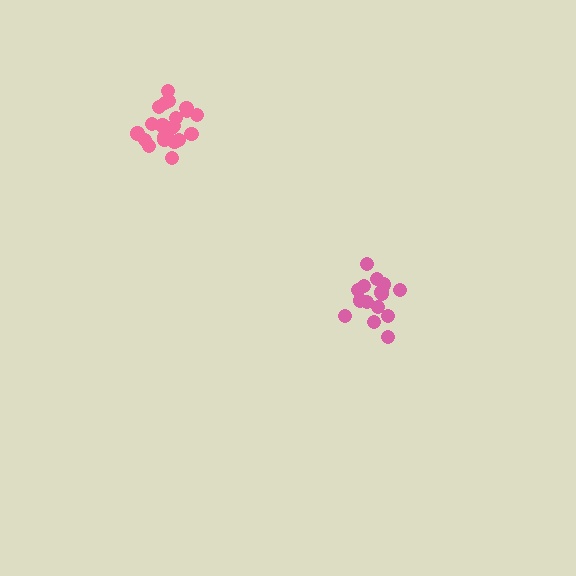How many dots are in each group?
Group 1: 21 dots, Group 2: 15 dots (36 total).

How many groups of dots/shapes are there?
There are 2 groups.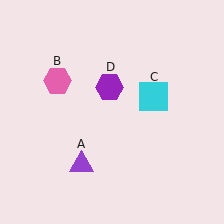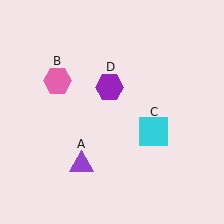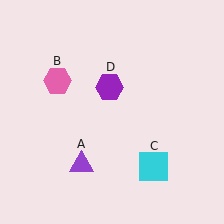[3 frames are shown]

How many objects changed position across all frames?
1 object changed position: cyan square (object C).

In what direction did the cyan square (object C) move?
The cyan square (object C) moved down.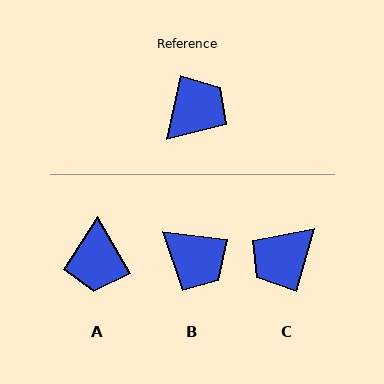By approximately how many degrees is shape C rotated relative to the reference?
Approximately 177 degrees counter-clockwise.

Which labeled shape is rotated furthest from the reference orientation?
C, about 177 degrees away.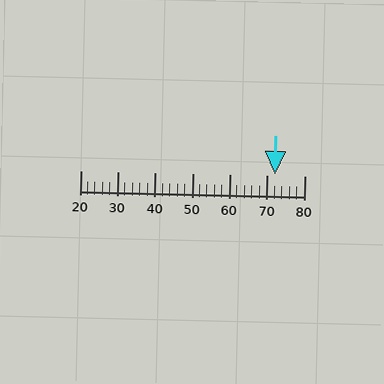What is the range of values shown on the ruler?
The ruler shows values from 20 to 80.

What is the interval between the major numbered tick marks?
The major tick marks are spaced 10 units apart.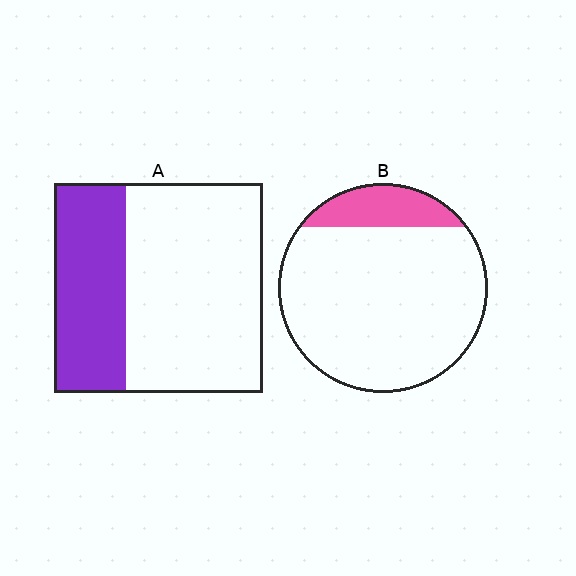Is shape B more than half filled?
No.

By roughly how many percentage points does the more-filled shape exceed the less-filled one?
By roughly 20 percentage points (A over B).